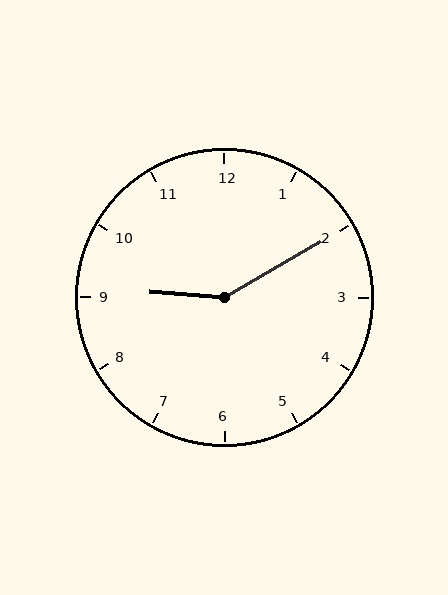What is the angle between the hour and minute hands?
Approximately 145 degrees.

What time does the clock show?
9:10.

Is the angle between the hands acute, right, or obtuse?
It is obtuse.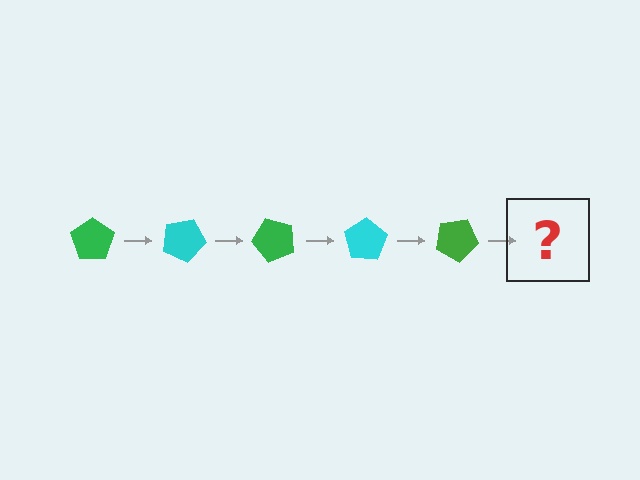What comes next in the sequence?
The next element should be a cyan pentagon, rotated 125 degrees from the start.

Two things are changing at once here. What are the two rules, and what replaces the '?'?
The two rules are that it rotates 25 degrees each step and the color cycles through green and cyan. The '?' should be a cyan pentagon, rotated 125 degrees from the start.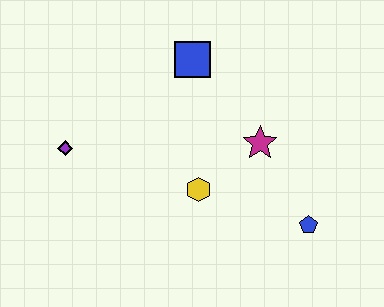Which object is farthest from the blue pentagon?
The purple diamond is farthest from the blue pentagon.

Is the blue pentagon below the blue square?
Yes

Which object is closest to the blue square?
The magenta star is closest to the blue square.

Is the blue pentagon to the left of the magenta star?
No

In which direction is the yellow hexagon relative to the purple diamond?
The yellow hexagon is to the right of the purple diamond.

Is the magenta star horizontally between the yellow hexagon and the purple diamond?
No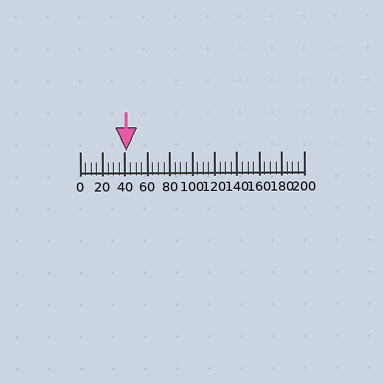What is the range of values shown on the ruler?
The ruler shows values from 0 to 200.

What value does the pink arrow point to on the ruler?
The pink arrow points to approximately 41.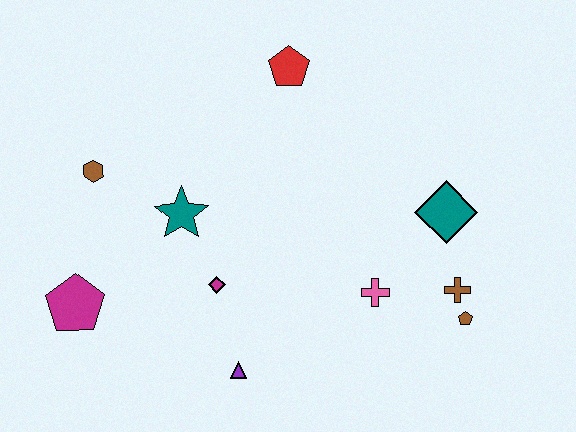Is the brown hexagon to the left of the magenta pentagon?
No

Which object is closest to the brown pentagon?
The brown cross is closest to the brown pentagon.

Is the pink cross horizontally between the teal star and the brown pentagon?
Yes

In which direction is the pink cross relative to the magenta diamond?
The pink cross is to the right of the magenta diamond.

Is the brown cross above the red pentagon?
No